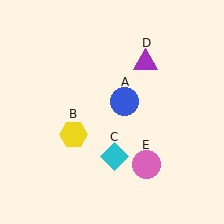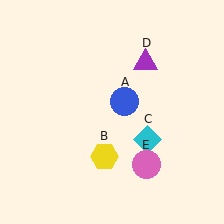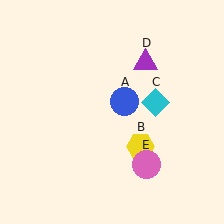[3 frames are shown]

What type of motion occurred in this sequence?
The yellow hexagon (object B), cyan diamond (object C) rotated counterclockwise around the center of the scene.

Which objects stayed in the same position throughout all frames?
Blue circle (object A) and purple triangle (object D) and pink circle (object E) remained stationary.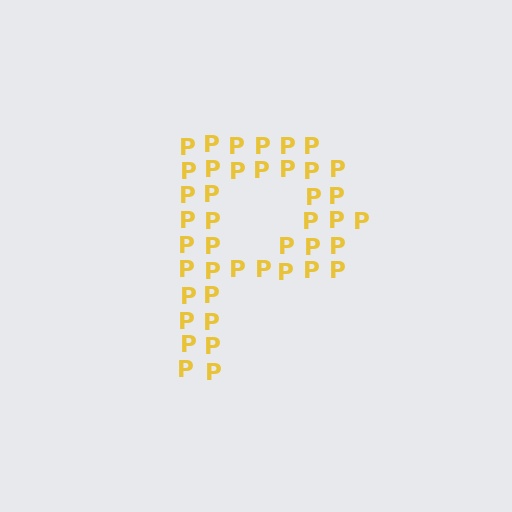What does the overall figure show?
The overall figure shows the letter P.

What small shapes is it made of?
It is made of small letter P's.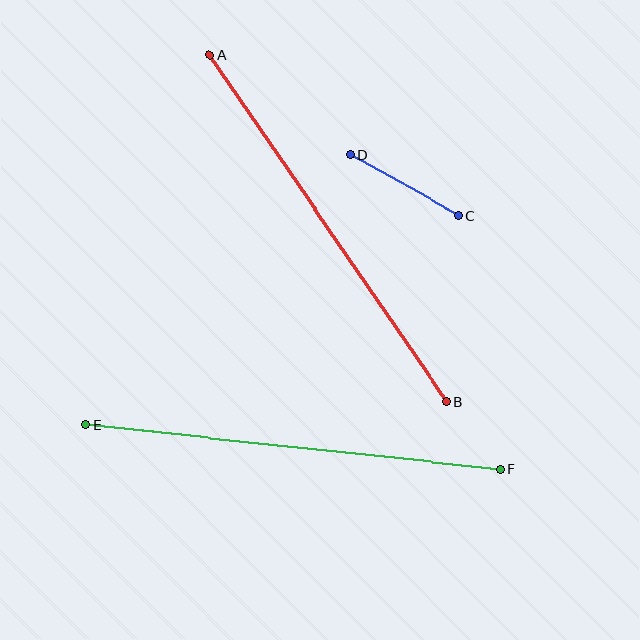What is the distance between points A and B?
The distance is approximately 419 pixels.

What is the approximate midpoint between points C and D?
The midpoint is at approximately (404, 185) pixels.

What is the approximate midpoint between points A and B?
The midpoint is at approximately (328, 228) pixels.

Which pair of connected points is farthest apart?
Points A and B are farthest apart.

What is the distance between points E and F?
The distance is approximately 418 pixels.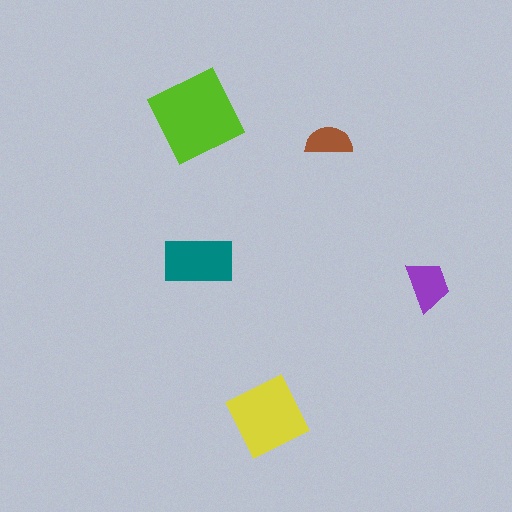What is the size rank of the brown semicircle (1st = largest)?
5th.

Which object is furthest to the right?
The purple trapezoid is rightmost.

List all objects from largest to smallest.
The lime square, the yellow diamond, the teal rectangle, the purple trapezoid, the brown semicircle.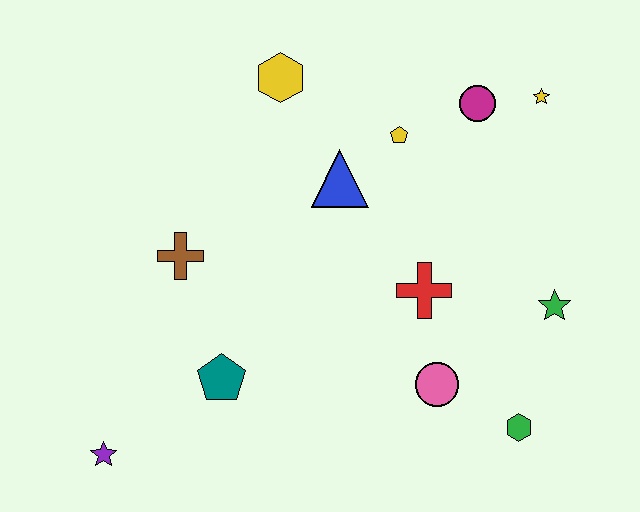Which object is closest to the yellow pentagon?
The blue triangle is closest to the yellow pentagon.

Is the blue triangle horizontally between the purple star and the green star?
Yes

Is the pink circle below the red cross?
Yes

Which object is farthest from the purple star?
The yellow star is farthest from the purple star.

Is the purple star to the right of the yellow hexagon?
No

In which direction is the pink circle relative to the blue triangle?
The pink circle is below the blue triangle.